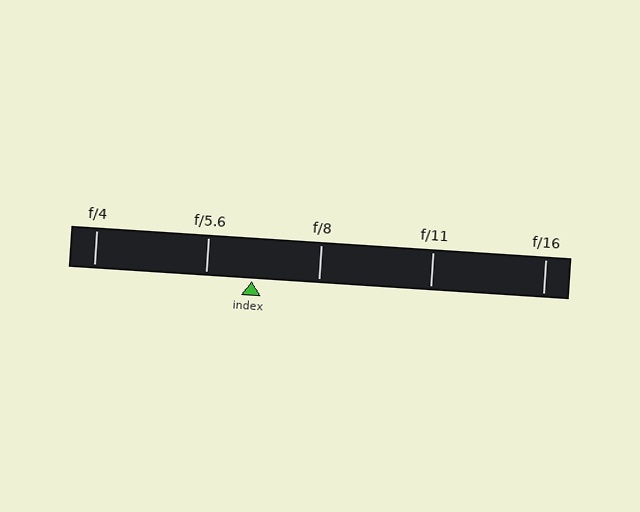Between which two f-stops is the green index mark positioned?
The index mark is between f/5.6 and f/8.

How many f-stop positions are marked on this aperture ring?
There are 5 f-stop positions marked.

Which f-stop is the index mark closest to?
The index mark is closest to f/5.6.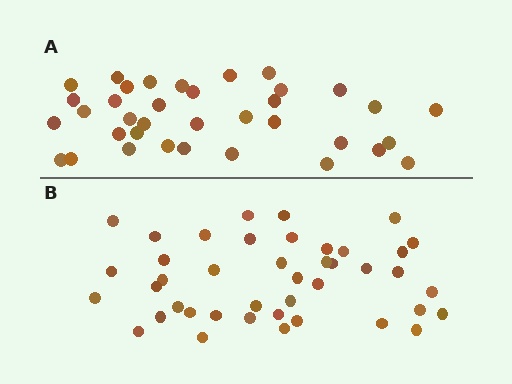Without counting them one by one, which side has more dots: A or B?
Region B (the bottom region) has more dots.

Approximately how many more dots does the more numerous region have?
Region B has about 6 more dots than region A.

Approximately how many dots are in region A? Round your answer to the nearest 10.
About 40 dots. (The exact count is 36, which rounds to 40.)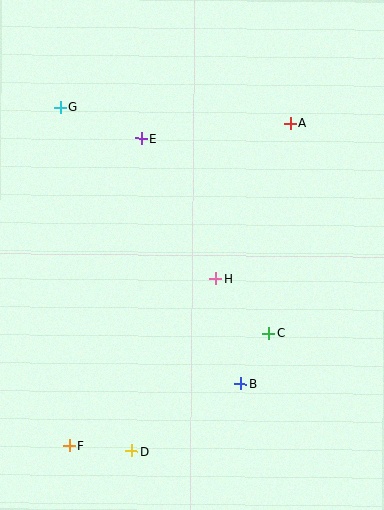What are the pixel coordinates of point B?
Point B is at (241, 384).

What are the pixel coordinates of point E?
Point E is at (141, 138).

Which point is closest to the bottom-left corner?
Point F is closest to the bottom-left corner.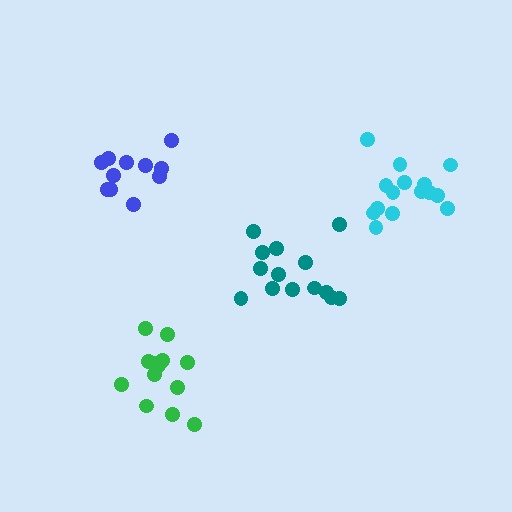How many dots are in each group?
Group 1: 15 dots, Group 2: 14 dots, Group 3: 13 dots, Group 4: 11 dots (53 total).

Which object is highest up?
The blue cluster is topmost.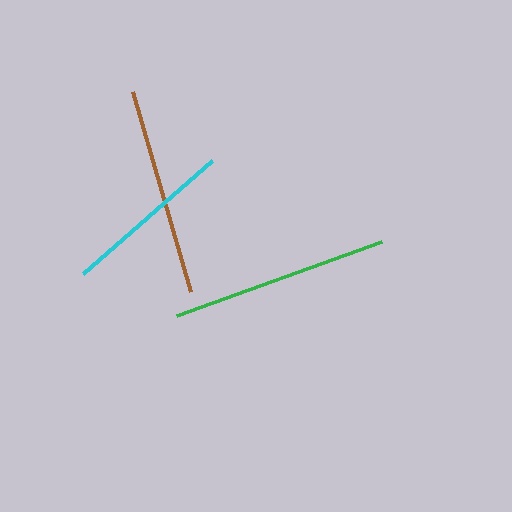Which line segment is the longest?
The green line is the longest at approximately 218 pixels.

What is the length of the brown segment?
The brown segment is approximately 208 pixels long.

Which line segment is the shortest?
The cyan line is the shortest at approximately 172 pixels.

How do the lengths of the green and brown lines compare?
The green and brown lines are approximately the same length.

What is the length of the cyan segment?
The cyan segment is approximately 172 pixels long.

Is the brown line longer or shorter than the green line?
The green line is longer than the brown line.